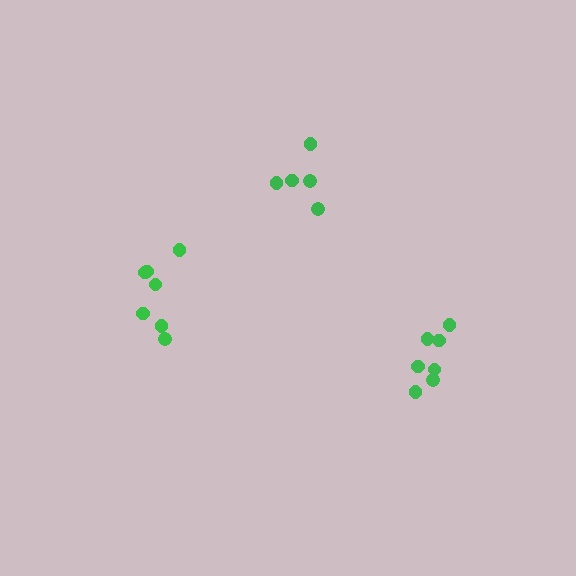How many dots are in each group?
Group 1: 7 dots, Group 2: 5 dots, Group 3: 7 dots (19 total).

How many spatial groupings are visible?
There are 3 spatial groupings.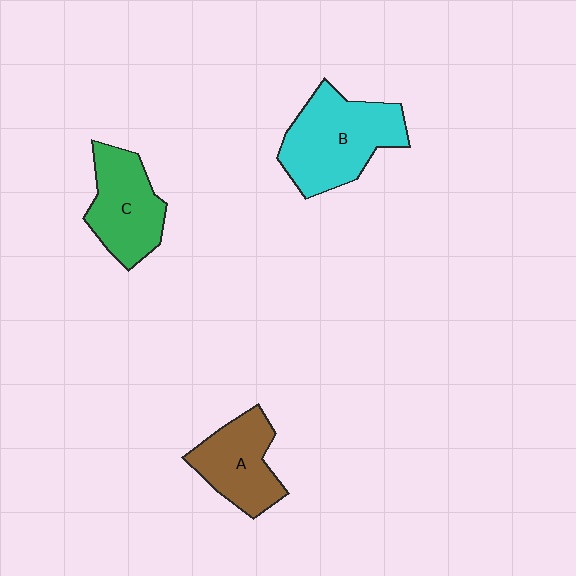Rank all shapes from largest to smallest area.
From largest to smallest: B (cyan), C (green), A (brown).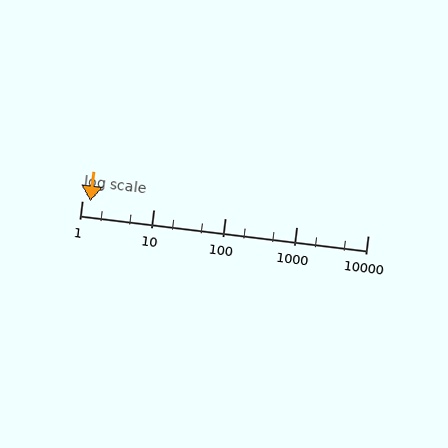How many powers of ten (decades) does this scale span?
The scale spans 4 decades, from 1 to 10000.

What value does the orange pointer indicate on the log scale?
The pointer indicates approximately 1.3.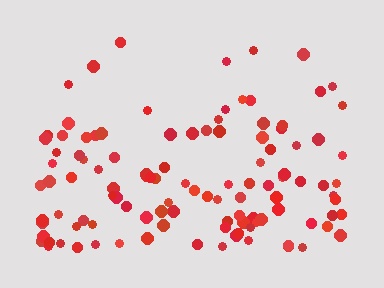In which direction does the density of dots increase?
From top to bottom, with the bottom side densest.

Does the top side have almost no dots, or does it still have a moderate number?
Still a moderate number, just noticeably fewer than the bottom.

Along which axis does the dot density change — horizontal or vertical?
Vertical.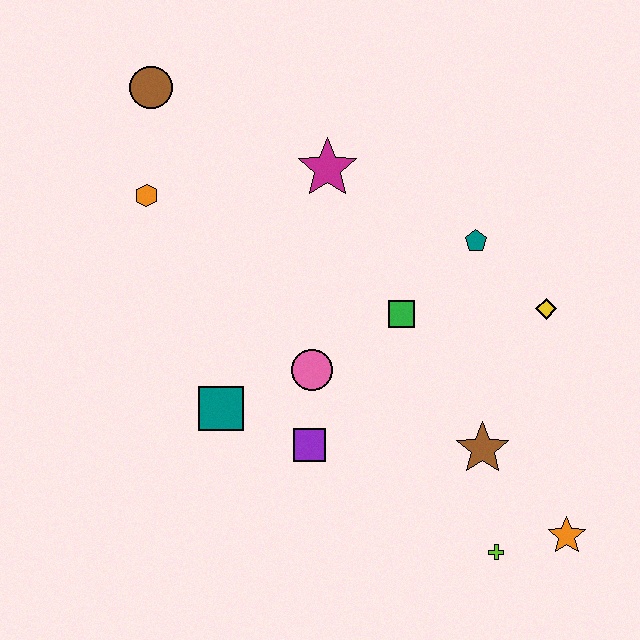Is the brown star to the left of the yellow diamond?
Yes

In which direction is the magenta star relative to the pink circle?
The magenta star is above the pink circle.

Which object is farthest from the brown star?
The brown circle is farthest from the brown star.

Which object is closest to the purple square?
The pink circle is closest to the purple square.